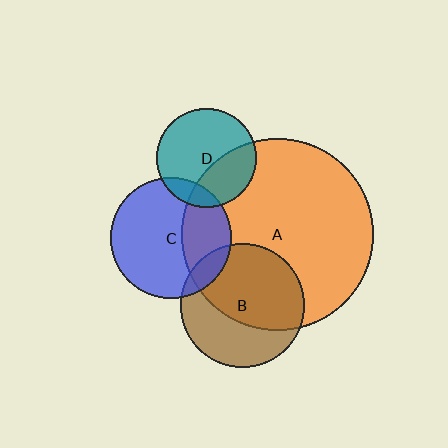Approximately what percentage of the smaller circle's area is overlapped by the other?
Approximately 60%.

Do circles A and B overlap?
Yes.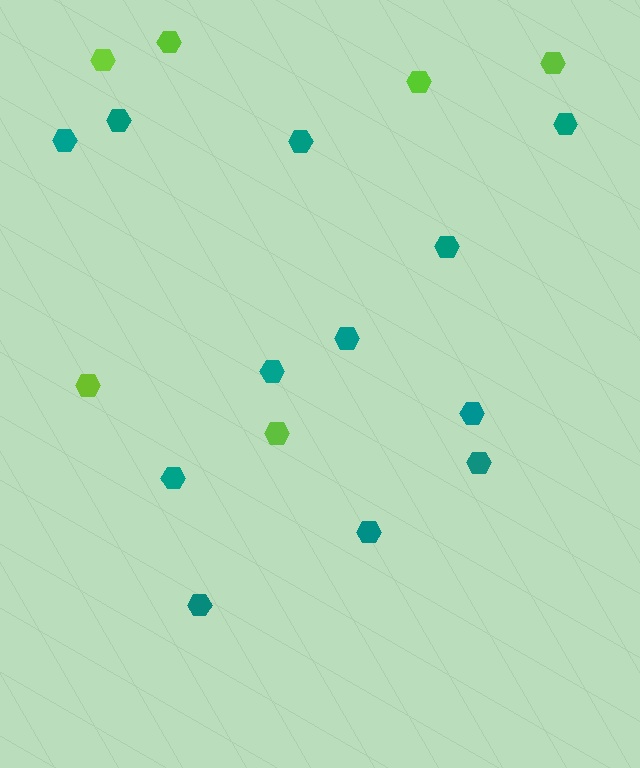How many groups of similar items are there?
There are 2 groups: one group of teal hexagons (12) and one group of lime hexagons (6).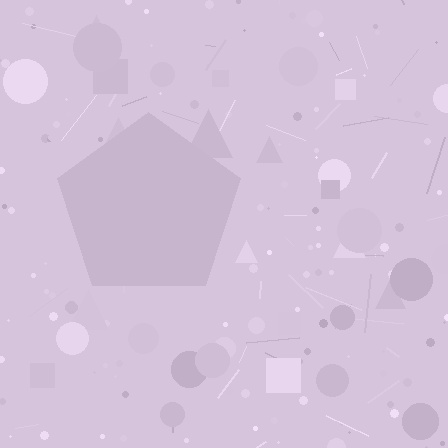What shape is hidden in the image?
A pentagon is hidden in the image.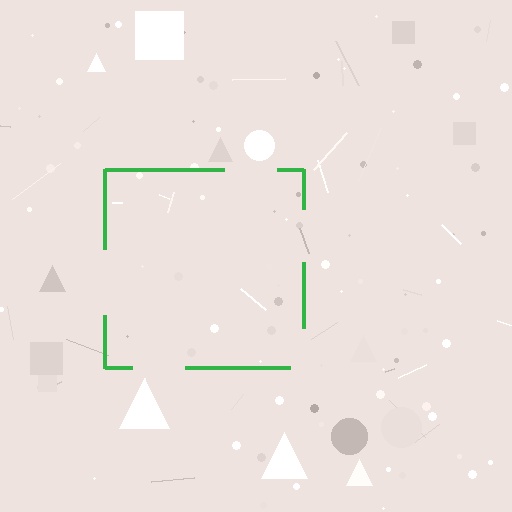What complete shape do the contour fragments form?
The contour fragments form a square.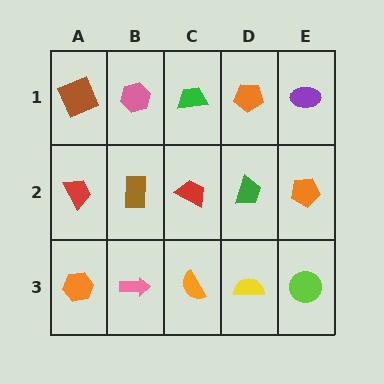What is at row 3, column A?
An orange hexagon.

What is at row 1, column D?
An orange pentagon.